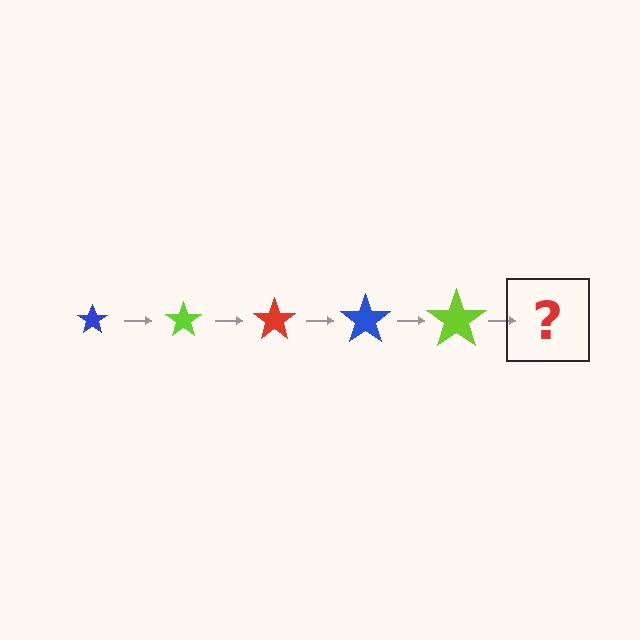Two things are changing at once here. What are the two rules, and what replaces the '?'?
The two rules are that the star grows larger each step and the color cycles through blue, lime, and red. The '?' should be a red star, larger than the previous one.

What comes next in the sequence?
The next element should be a red star, larger than the previous one.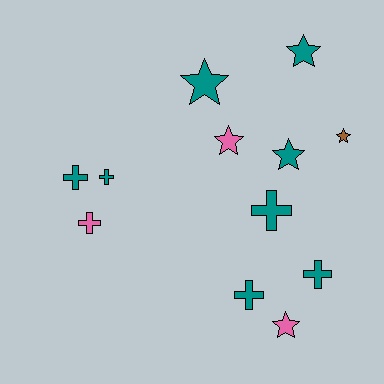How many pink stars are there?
There are 2 pink stars.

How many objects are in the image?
There are 12 objects.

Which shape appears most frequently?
Cross, with 6 objects.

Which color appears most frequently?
Teal, with 8 objects.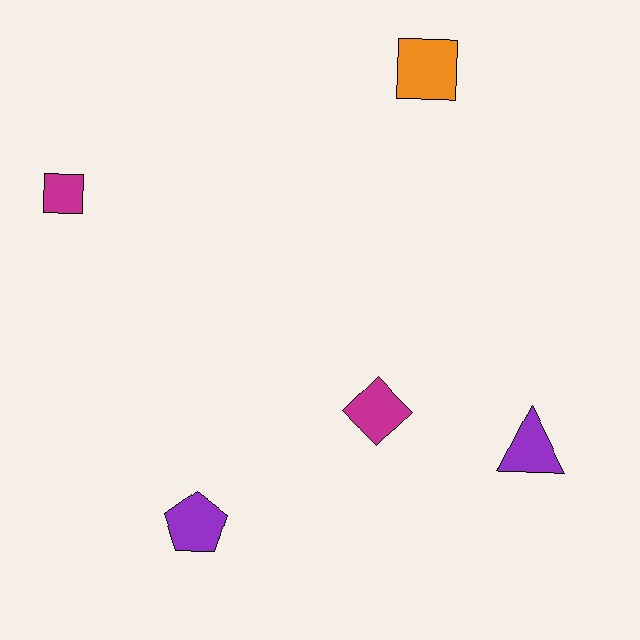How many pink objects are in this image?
There are no pink objects.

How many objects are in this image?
There are 5 objects.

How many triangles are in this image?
There is 1 triangle.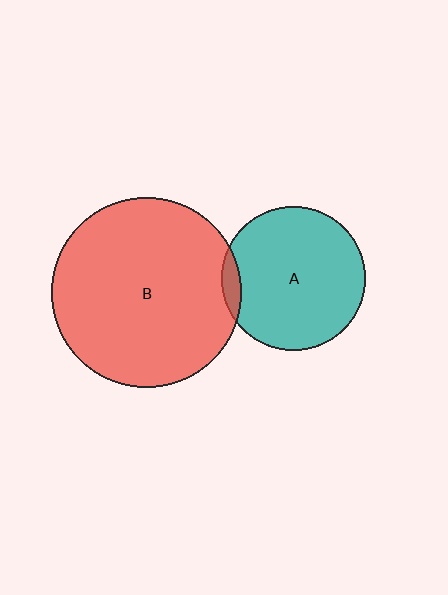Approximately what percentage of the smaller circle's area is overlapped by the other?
Approximately 5%.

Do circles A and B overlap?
Yes.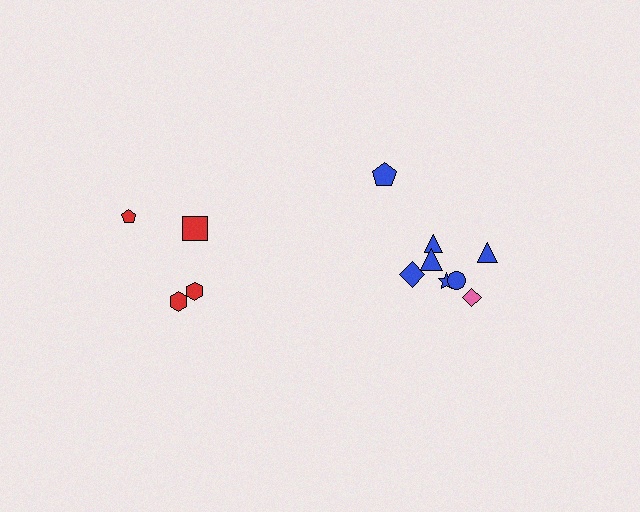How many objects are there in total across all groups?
There are 12 objects.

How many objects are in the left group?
There are 4 objects.